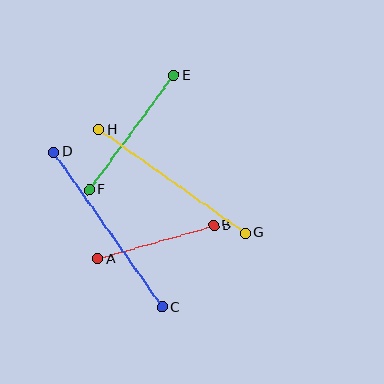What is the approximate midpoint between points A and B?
The midpoint is at approximately (156, 242) pixels.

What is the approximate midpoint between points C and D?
The midpoint is at approximately (108, 230) pixels.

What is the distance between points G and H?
The distance is approximately 179 pixels.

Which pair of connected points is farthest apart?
Points C and D are farthest apart.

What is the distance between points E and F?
The distance is approximately 142 pixels.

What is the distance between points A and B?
The distance is approximately 121 pixels.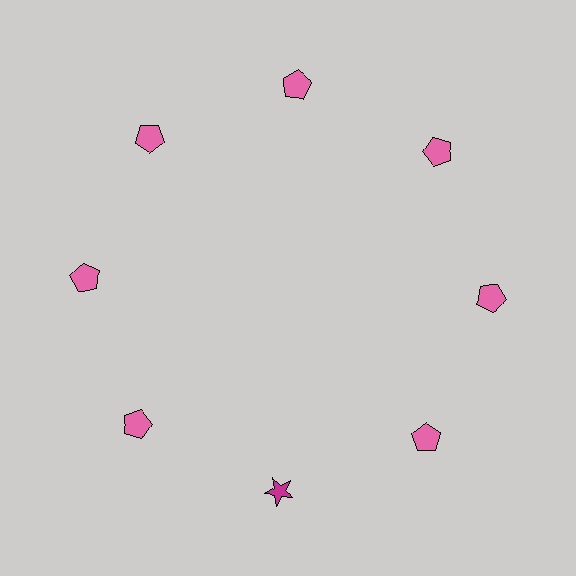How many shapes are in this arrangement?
There are 8 shapes arranged in a ring pattern.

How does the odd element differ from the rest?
It differs in both color (magenta instead of pink) and shape (star instead of pentagon).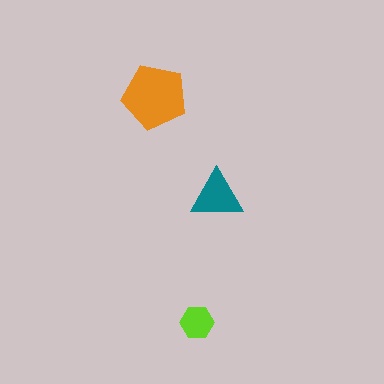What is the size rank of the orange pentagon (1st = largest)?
1st.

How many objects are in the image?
There are 3 objects in the image.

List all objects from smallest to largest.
The lime hexagon, the teal triangle, the orange pentagon.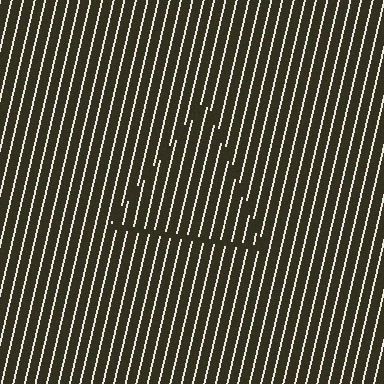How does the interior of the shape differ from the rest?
The interior of the shape contains the same grating, shifted by half a period — the contour is defined by the phase discontinuity where line-ends from the inner and outer gratings abut.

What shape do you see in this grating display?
An illusory triangle. The interior of the shape contains the same grating, shifted by half a period — the contour is defined by the phase discontinuity where line-ends from the inner and outer gratings abut.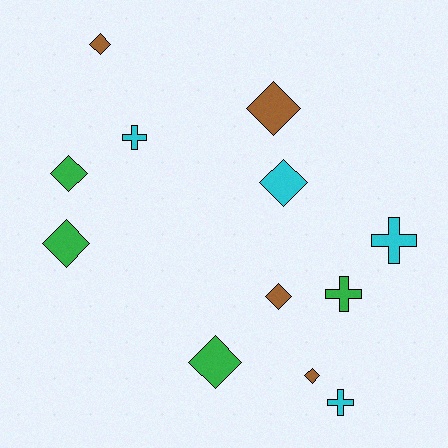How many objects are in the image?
There are 12 objects.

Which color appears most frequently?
Brown, with 4 objects.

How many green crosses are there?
There is 1 green cross.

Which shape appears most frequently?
Diamond, with 8 objects.